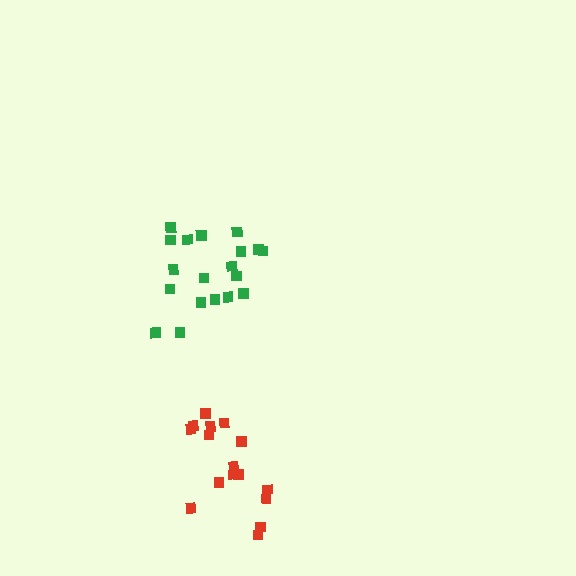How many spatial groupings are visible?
There are 2 spatial groupings.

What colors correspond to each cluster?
The clusters are colored: red, green.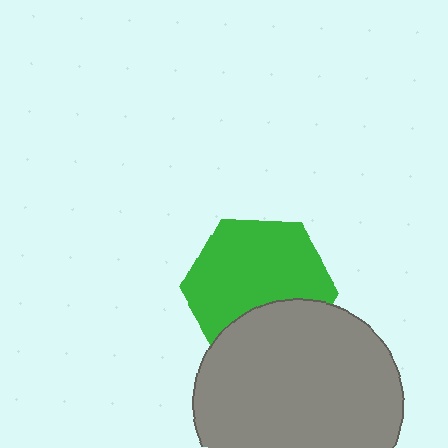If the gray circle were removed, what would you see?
You would see the complete green hexagon.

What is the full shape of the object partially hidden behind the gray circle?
The partially hidden object is a green hexagon.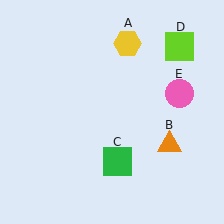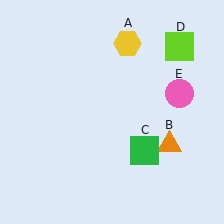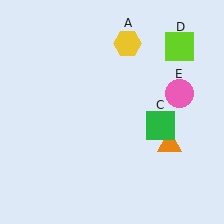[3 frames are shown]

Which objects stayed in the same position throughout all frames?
Yellow hexagon (object A) and orange triangle (object B) and lime square (object D) and pink circle (object E) remained stationary.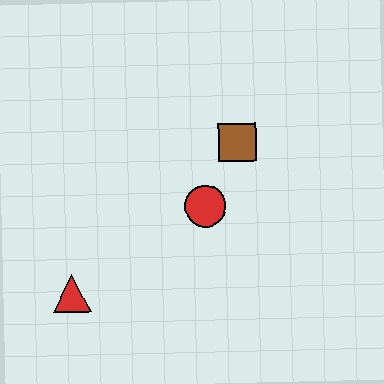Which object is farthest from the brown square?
The red triangle is farthest from the brown square.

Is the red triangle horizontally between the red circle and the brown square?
No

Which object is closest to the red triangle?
The red circle is closest to the red triangle.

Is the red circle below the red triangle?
No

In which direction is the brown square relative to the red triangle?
The brown square is to the right of the red triangle.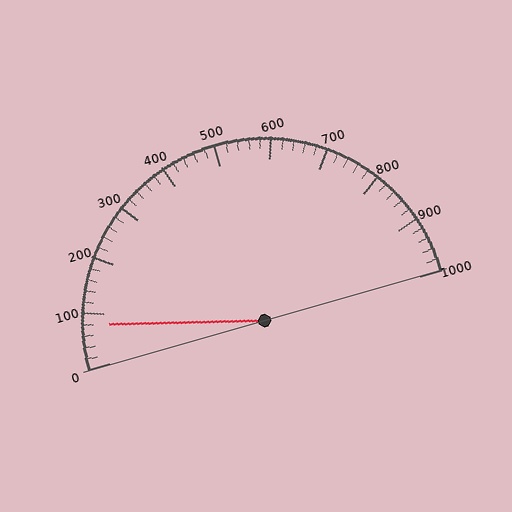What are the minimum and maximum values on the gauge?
The gauge ranges from 0 to 1000.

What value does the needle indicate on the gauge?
The needle indicates approximately 80.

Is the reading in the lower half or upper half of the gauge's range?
The reading is in the lower half of the range (0 to 1000).